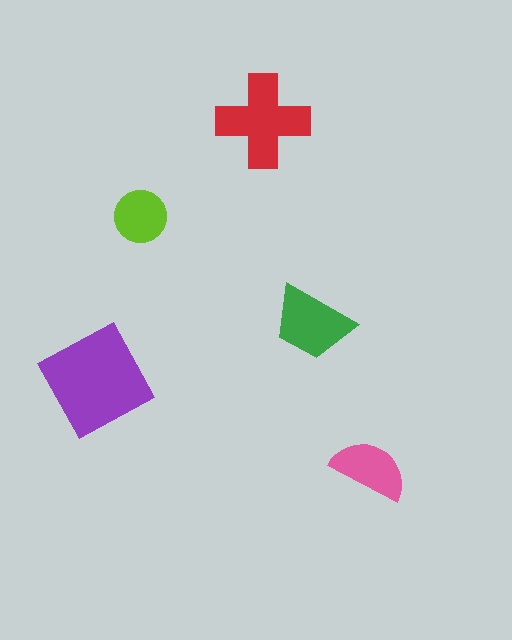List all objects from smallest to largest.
The lime circle, the pink semicircle, the green trapezoid, the red cross, the purple square.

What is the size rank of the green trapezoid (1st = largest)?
3rd.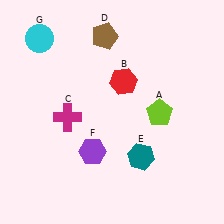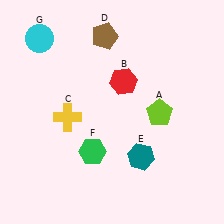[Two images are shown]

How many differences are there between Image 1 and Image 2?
There are 2 differences between the two images.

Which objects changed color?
C changed from magenta to yellow. F changed from purple to green.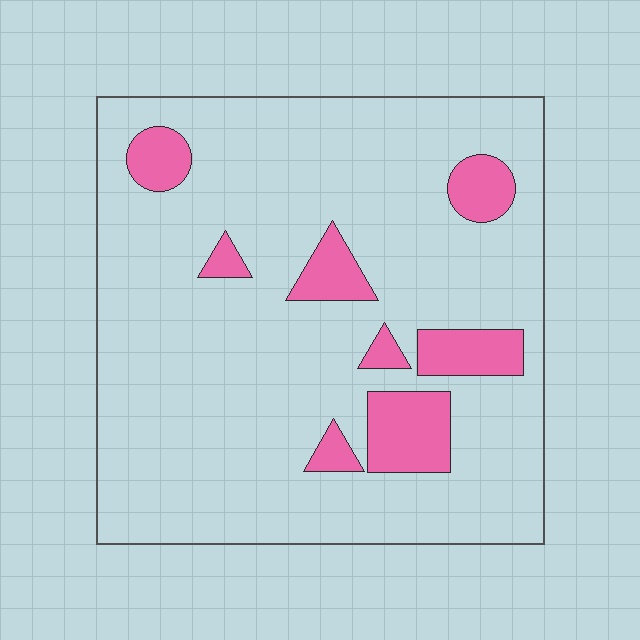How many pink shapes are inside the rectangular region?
8.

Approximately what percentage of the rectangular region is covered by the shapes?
Approximately 15%.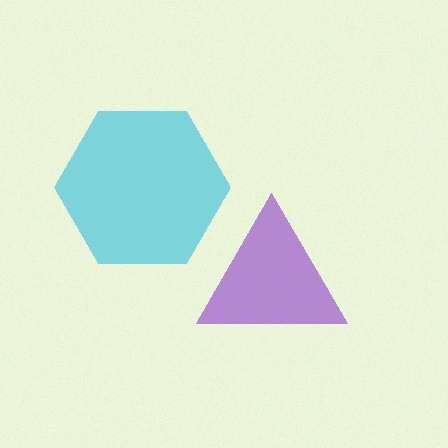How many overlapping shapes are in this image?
There are 2 overlapping shapes in the image.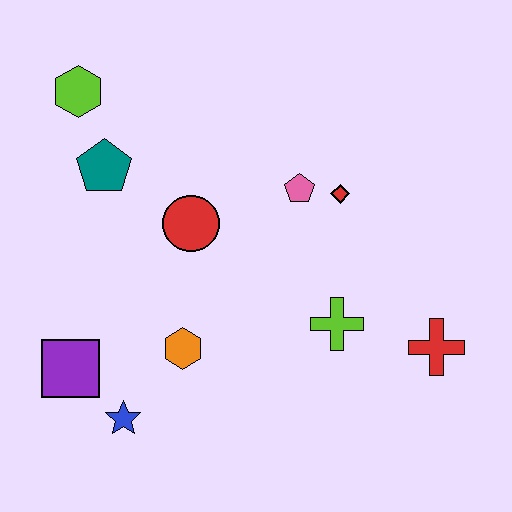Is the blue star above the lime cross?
No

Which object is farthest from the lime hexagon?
The red cross is farthest from the lime hexagon.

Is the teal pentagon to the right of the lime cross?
No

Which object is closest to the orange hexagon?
The blue star is closest to the orange hexagon.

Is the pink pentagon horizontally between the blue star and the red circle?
No